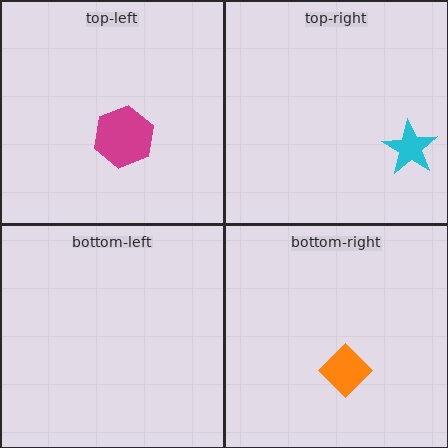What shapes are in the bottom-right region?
The orange diamond.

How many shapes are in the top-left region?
1.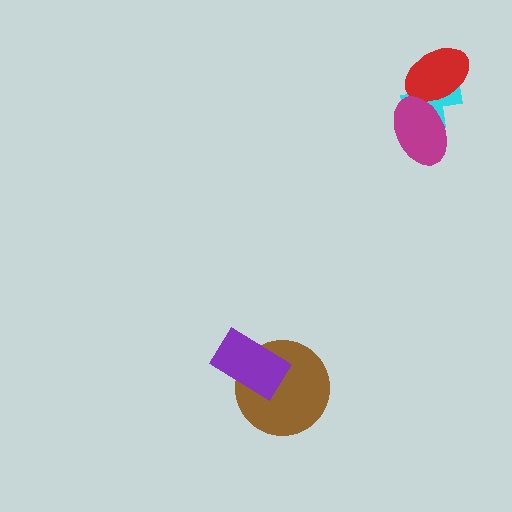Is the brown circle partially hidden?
Yes, it is partially covered by another shape.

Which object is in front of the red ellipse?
The magenta ellipse is in front of the red ellipse.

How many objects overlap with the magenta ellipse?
2 objects overlap with the magenta ellipse.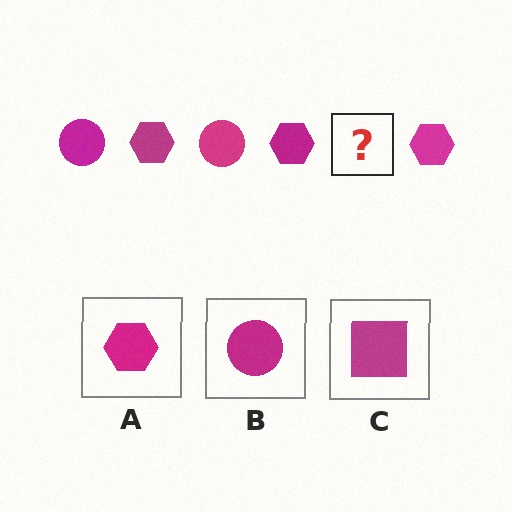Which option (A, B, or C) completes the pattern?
B.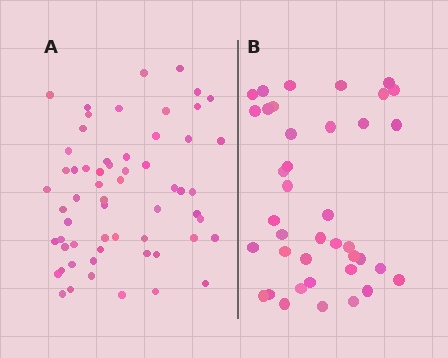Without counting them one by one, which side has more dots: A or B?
Region A (the left region) has more dots.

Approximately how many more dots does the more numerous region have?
Region A has approximately 20 more dots than region B.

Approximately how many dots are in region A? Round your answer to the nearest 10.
About 60 dots.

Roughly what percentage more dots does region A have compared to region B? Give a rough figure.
About 55% more.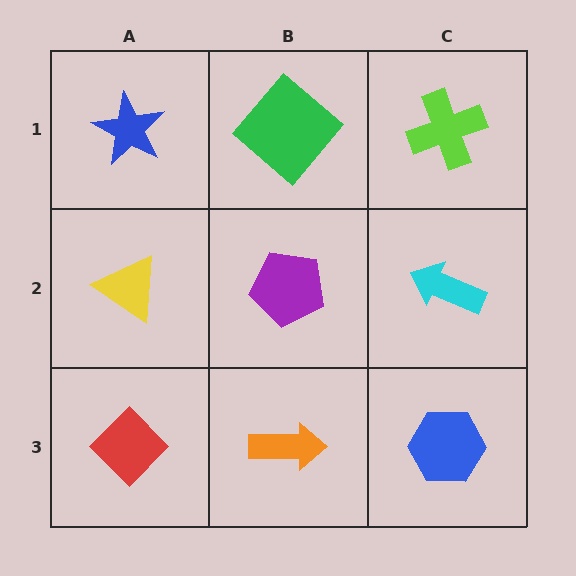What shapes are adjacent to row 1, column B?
A purple pentagon (row 2, column B), a blue star (row 1, column A), a lime cross (row 1, column C).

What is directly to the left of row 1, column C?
A green diamond.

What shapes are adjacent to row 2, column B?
A green diamond (row 1, column B), an orange arrow (row 3, column B), a yellow triangle (row 2, column A), a cyan arrow (row 2, column C).